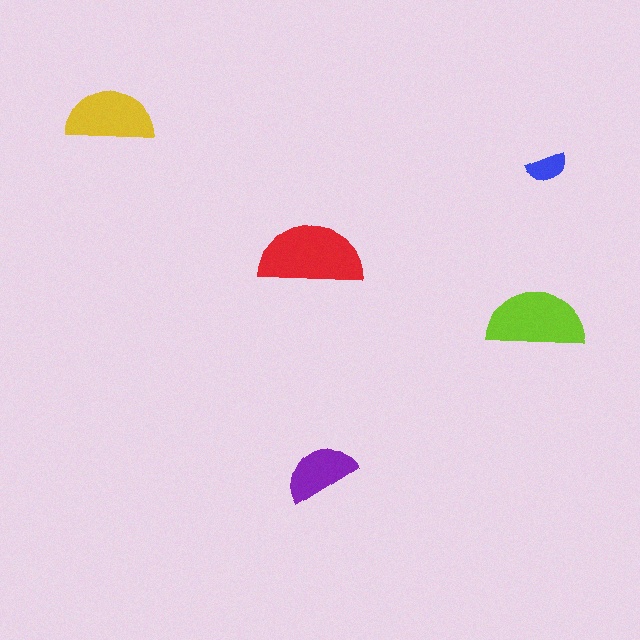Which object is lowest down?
The purple semicircle is bottommost.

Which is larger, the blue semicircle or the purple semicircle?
The purple one.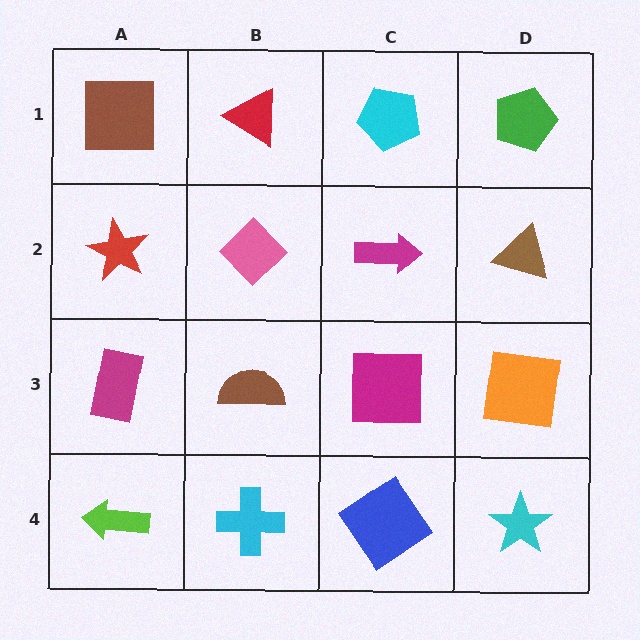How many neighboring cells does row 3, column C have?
4.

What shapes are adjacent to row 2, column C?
A cyan pentagon (row 1, column C), a magenta square (row 3, column C), a pink diamond (row 2, column B), a brown triangle (row 2, column D).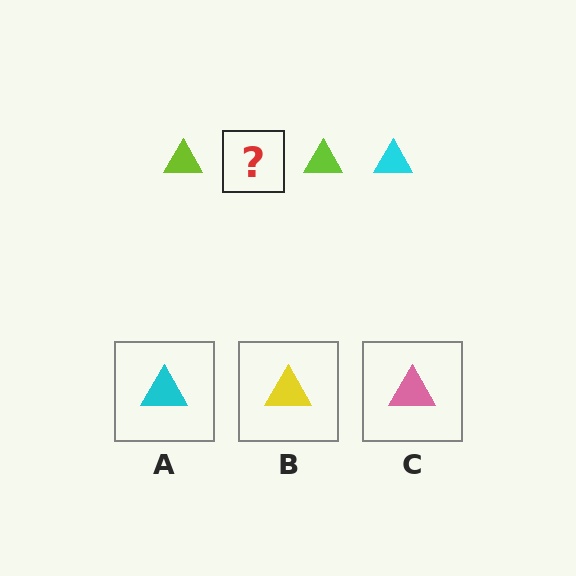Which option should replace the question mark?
Option A.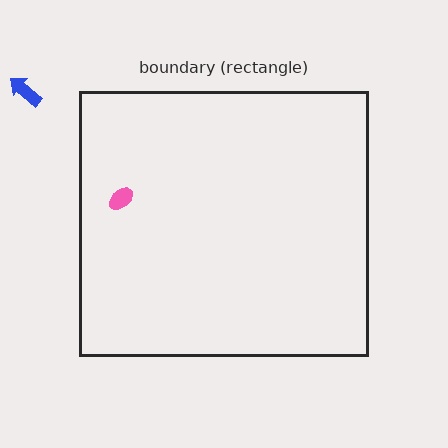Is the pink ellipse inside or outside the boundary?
Inside.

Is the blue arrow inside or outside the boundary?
Outside.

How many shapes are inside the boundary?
1 inside, 1 outside.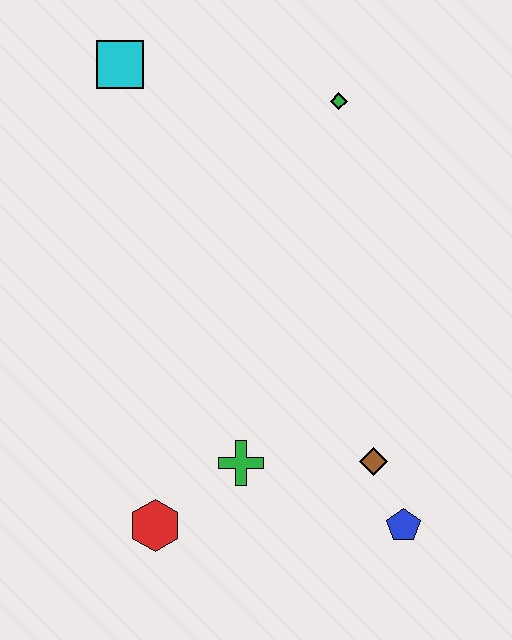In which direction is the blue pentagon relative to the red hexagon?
The blue pentagon is to the right of the red hexagon.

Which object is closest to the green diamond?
The cyan square is closest to the green diamond.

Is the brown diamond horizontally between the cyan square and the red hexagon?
No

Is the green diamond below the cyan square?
Yes